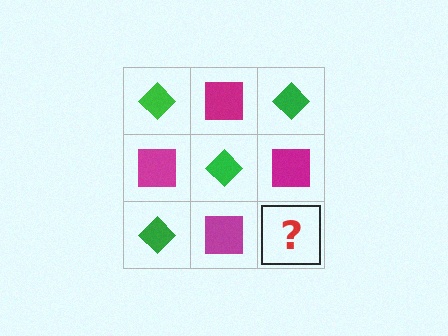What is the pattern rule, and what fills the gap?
The rule is that it alternates green diamond and magenta square in a checkerboard pattern. The gap should be filled with a green diamond.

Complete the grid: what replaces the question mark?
The question mark should be replaced with a green diamond.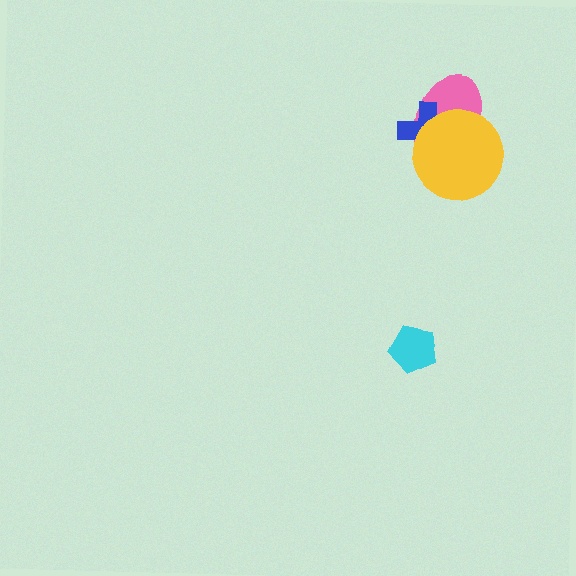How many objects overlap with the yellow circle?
2 objects overlap with the yellow circle.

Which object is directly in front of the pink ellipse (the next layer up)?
The blue cross is directly in front of the pink ellipse.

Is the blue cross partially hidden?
Yes, it is partially covered by another shape.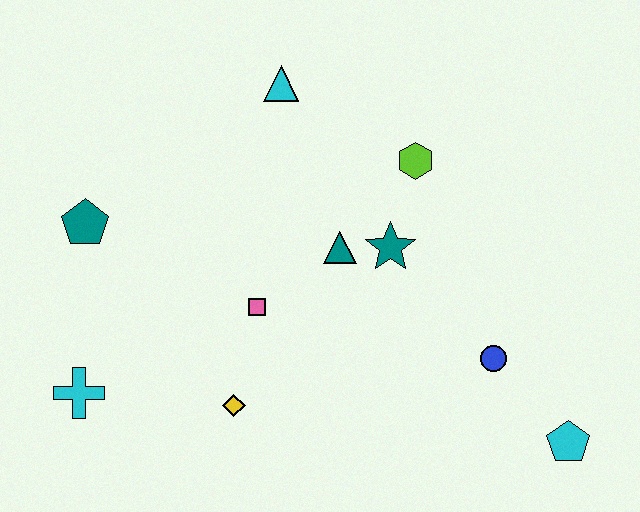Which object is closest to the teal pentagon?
The cyan cross is closest to the teal pentagon.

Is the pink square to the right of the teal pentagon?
Yes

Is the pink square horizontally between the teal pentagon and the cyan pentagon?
Yes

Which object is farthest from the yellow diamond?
The cyan pentagon is farthest from the yellow diamond.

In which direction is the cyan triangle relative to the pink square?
The cyan triangle is above the pink square.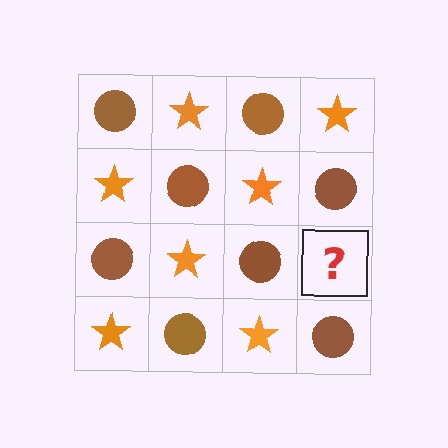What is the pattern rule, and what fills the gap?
The rule is that it alternates brown circle and orange star in a checkerboard pattern. The gap should be filled with an orange star.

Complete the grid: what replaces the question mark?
The question mark should be replaced with an orange star.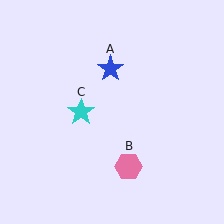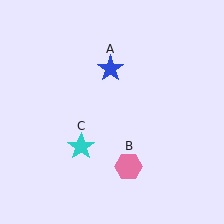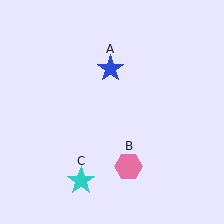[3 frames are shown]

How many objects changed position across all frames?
1 object changed position: cyan star (object C).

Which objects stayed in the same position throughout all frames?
Blue star (object A) and pink hexagon (object B) remained stationary.